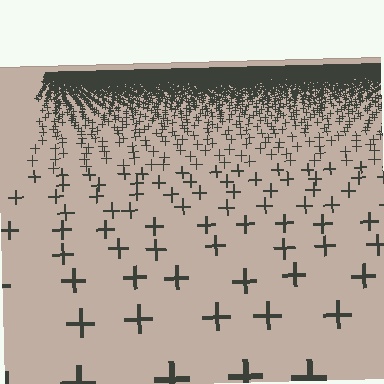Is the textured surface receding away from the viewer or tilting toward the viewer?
The surface is receding away from the viewer. Texture elements get smaller and denser toward the top.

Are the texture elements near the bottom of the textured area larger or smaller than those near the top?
Larger. Near the bottom, elements are closer to the viewer and appear at a bigger on-screen size.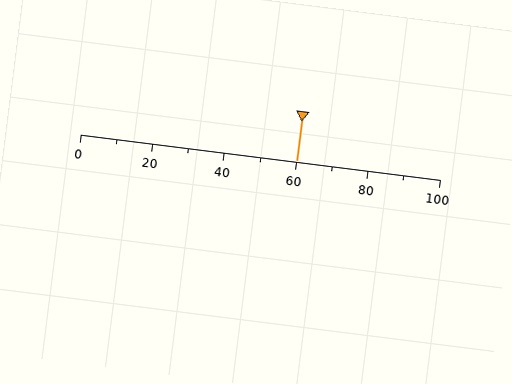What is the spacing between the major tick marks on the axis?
The major ticks are spaced 20 apart.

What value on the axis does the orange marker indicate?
The marker indicates approximately 60.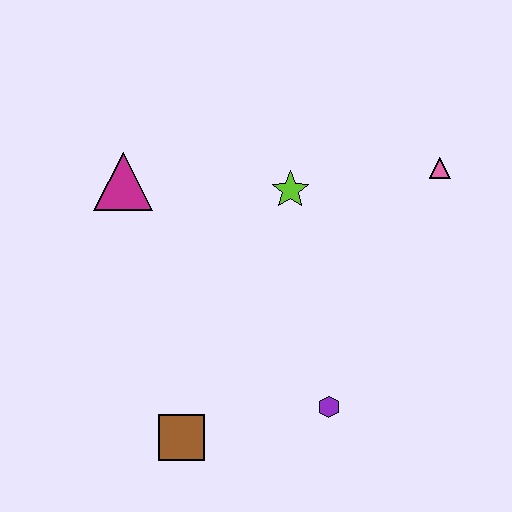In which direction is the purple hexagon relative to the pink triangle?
The purple hexagon is below the pink triangle.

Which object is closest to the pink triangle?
The lime star is closest to the pink triangle.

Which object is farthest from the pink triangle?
The brown square is farthest from the pink triangle.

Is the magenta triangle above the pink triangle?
No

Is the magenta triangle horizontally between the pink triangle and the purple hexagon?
No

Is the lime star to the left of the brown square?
No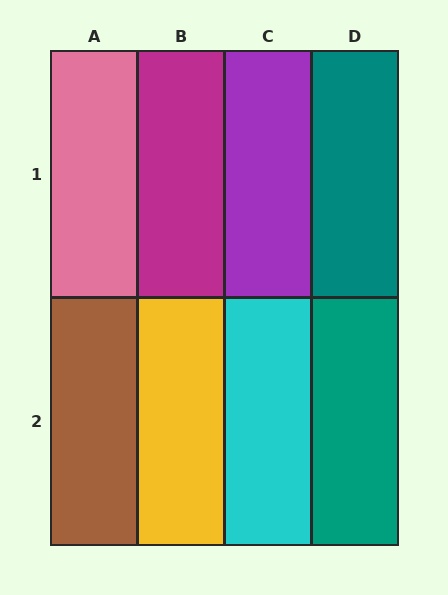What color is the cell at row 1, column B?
Magenta.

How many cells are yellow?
1 cell is yellow.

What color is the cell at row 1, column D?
Teal.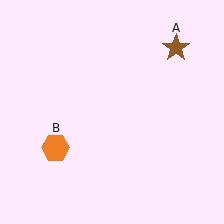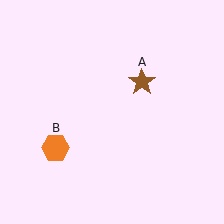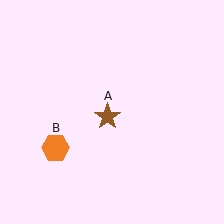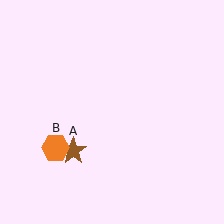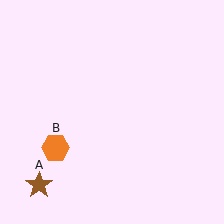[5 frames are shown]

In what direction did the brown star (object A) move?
The brown star (object A) moved down and to the left.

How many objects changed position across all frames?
1 object changed position: brown star (object A).